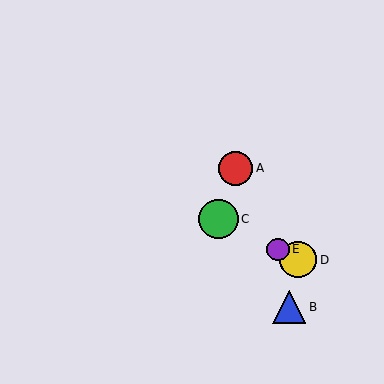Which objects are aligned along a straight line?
Objects C, D, E are aligned along a straight line.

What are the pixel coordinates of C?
Object C is at (219, 219).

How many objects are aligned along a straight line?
3 objects (C, D, E) are aligned along a straight line.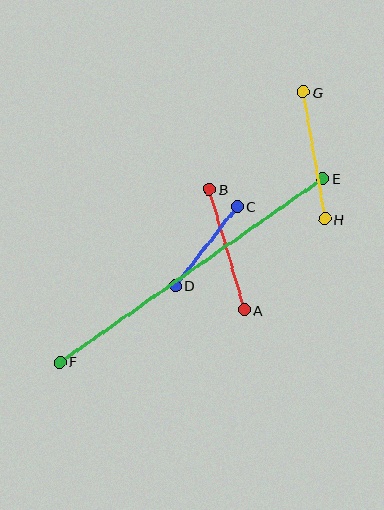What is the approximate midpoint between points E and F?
The midpoint is at approximately (192, 270) pixels.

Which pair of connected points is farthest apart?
Points E and F are farthest apart.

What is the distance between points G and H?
The distance is approximately 129 pixels.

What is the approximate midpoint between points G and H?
The midpoint is at approximately (314, 155) pixels.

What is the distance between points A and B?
The distance is approximately 125 pixels.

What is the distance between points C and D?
The distance is approximately 101 pixels.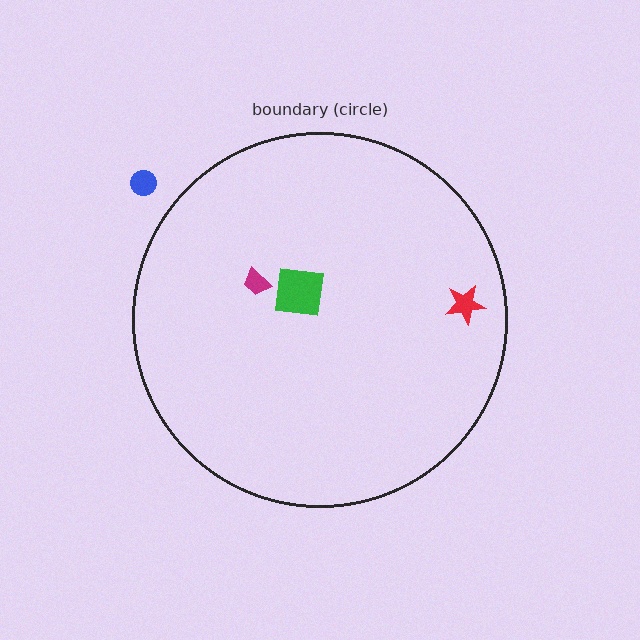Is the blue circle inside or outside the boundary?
Outside.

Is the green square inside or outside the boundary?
Inside.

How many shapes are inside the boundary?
3 inside, 1 outside.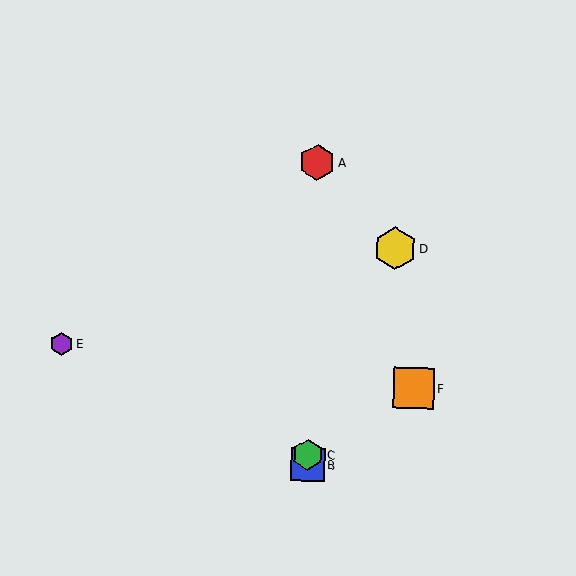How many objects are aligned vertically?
3 objects (A, B, C) are aligned vertically.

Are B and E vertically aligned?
No, B is at x≈308 and E is at x≈61.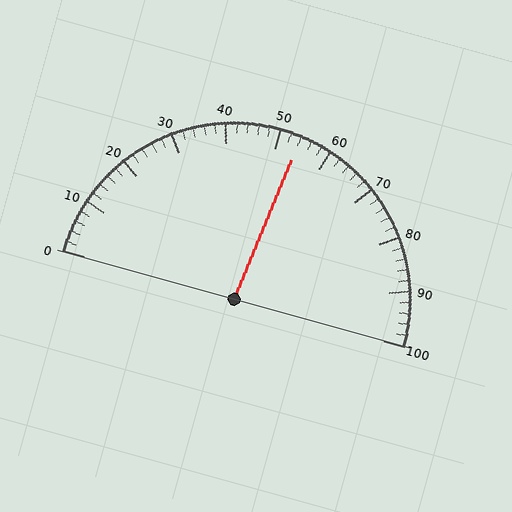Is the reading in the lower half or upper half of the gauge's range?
The reading is in the upper half of the range (0 to 100).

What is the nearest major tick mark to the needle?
The nearest major tick mark is 50.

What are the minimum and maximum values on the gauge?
The gauge ranges from 0 to 100.